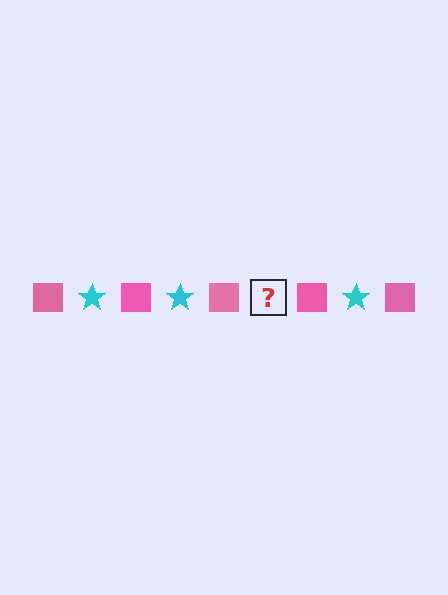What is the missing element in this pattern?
The missing element is a cyan star.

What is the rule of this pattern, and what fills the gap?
The rule is that the pattern alternates between pink square and cyan star. The gap should be filled with a cyan star.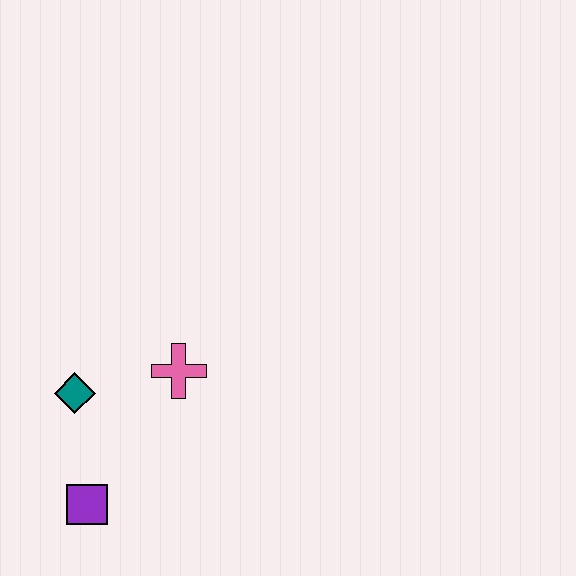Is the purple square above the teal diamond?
No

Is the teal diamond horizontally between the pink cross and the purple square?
No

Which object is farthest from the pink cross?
The purple square is farthest from the pink cross.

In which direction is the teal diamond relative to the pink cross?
The teal diamond is to the left of the pink cross.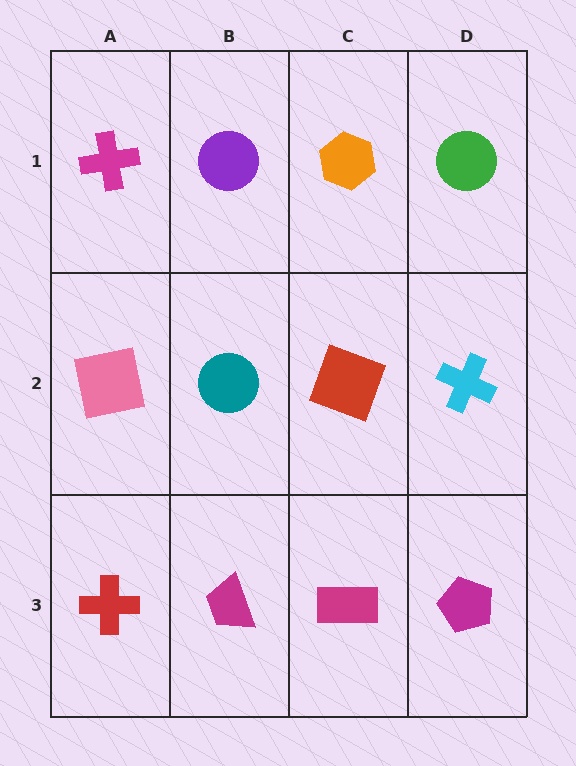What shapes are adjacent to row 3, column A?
A pink square (row 2, column A), a magenta trapezoid (row 3, column B).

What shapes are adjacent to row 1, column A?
A pink square (row 2, column A), a purple circle (row 1, column B).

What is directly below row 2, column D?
A magenta pentagon.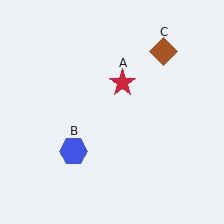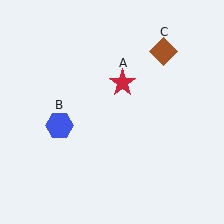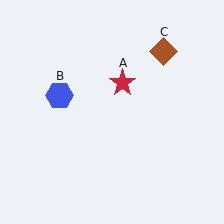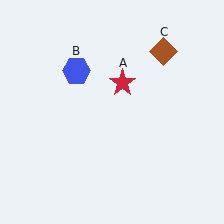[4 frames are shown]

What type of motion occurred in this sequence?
The blue hexagon (object B) rotated clockwise around the center of the scene.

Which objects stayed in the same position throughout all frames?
Red star (object A) and brown diamond (object C) remained stationary.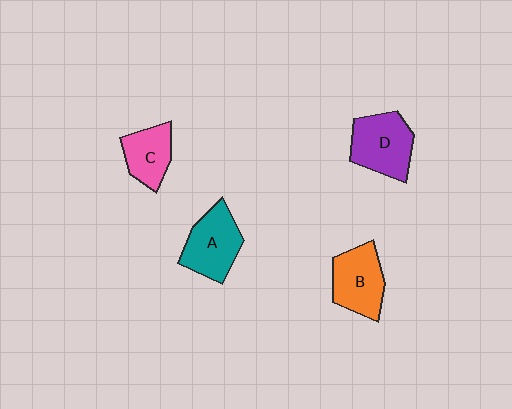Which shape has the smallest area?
Shape C (pink).